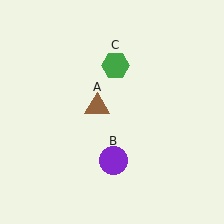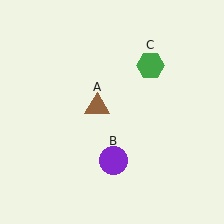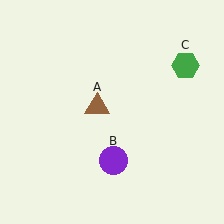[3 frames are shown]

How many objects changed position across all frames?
1 object changed position: green hexagon (object C).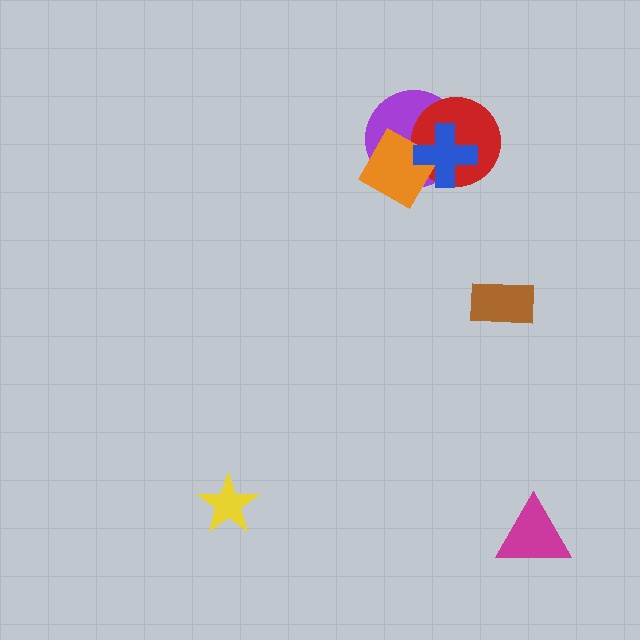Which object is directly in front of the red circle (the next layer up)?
The orange diamond is directly in front of the red circle.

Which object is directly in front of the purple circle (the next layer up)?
The red circle is directly in front of the purple circle.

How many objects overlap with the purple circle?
3 objects overlap with the purple circle.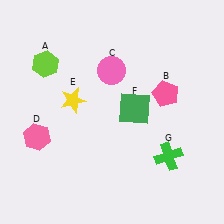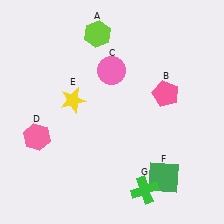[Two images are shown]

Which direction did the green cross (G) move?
The green cross (G) moved down.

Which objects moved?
The objects that moved are: the lime hexagon (A), the green square (F), the green cross (G).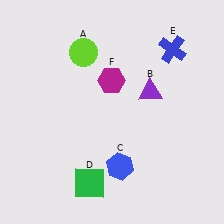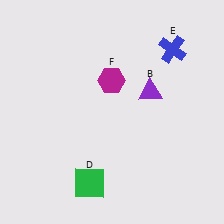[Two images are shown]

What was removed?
The lime circle (A), the blue hexagon (C) were removed in Image 2.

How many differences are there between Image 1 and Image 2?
There are 2 differences between the two images.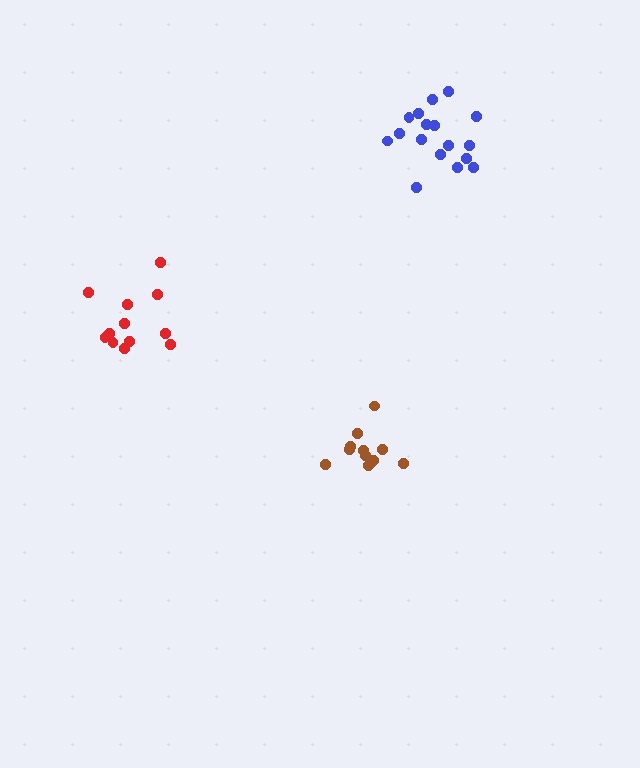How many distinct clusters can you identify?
There are 3 distinct clusters.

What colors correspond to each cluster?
The clusters are colored: red, blue, brown.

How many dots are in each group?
Group 1: 12 dots, Group 2: 17 dots, Group 3: 12 dots (41 total).